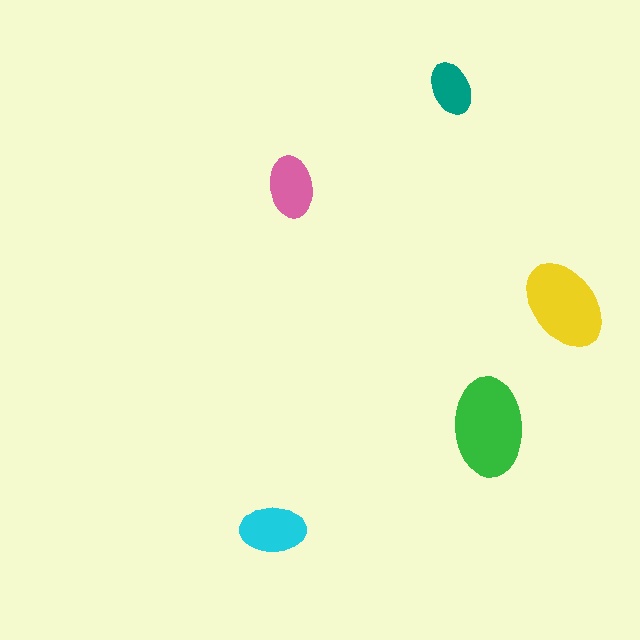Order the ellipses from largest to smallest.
the green one, the yellow one, the cyan one, the pink one, the teal one.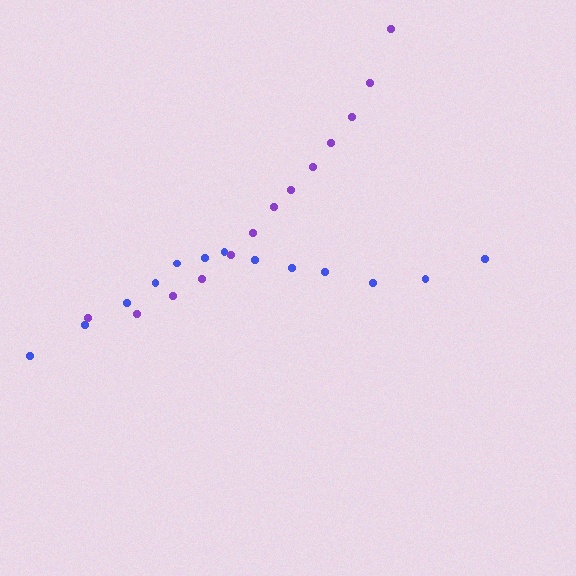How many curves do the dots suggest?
There are 2 distinct paths.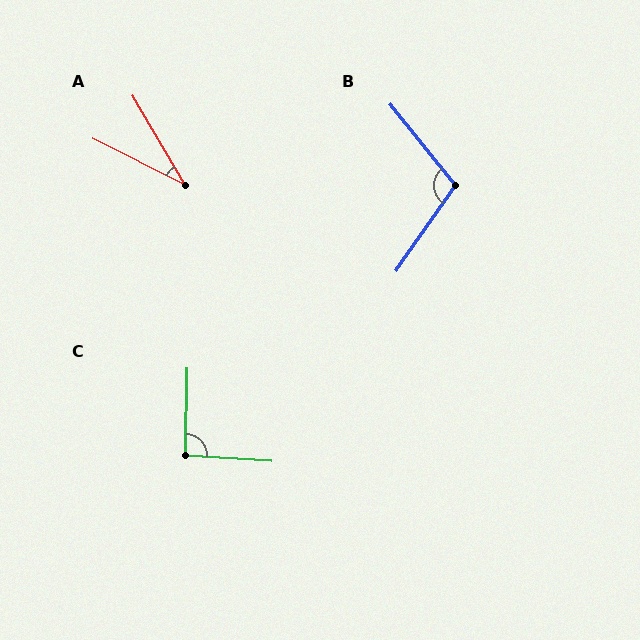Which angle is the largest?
B, at approximately 106 degrees.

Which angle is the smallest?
A, at approximately 33 degrees.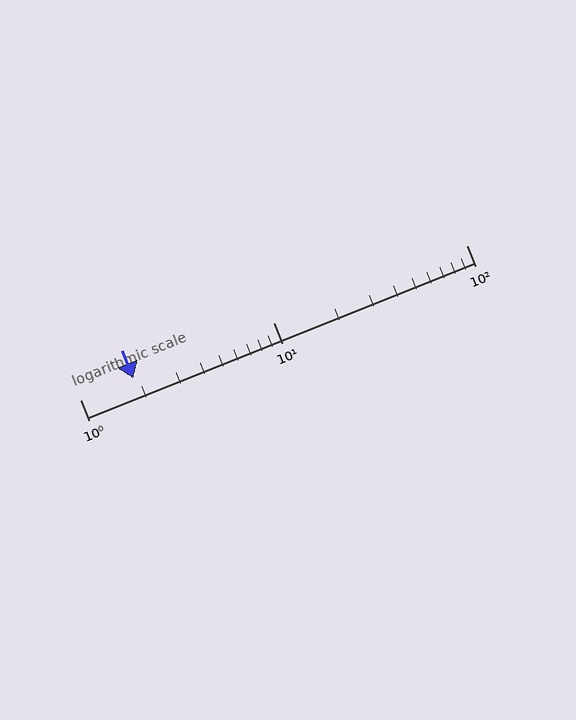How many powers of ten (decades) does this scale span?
The scale spans 2 decades, from 1 to 100.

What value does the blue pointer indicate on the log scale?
The pointer indicates approximately 1.9.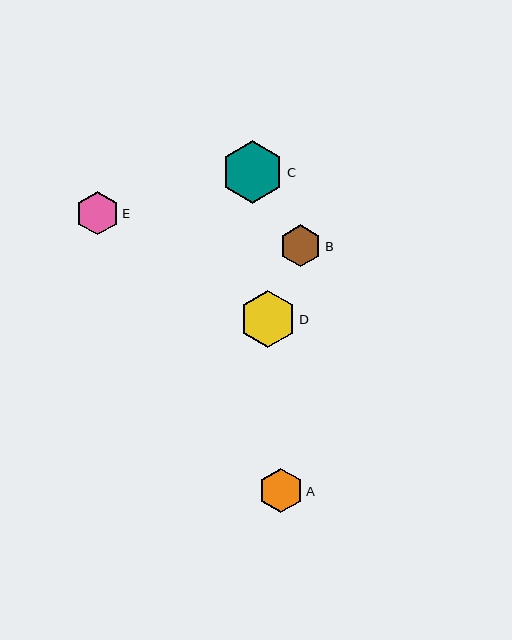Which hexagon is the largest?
Hexagon C is the largest with a size of approximately 63 pixels.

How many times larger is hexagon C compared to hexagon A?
Hexagon C is approximately 1.4 times the size of hexagon A.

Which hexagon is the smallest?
Hexagon B is the smallest with a size of approximately 42 pixels.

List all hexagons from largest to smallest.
From largest to smallest: C, D, A, E, B.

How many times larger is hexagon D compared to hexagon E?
Hexagon D is approximately 1.3 times the size of hexagon E.